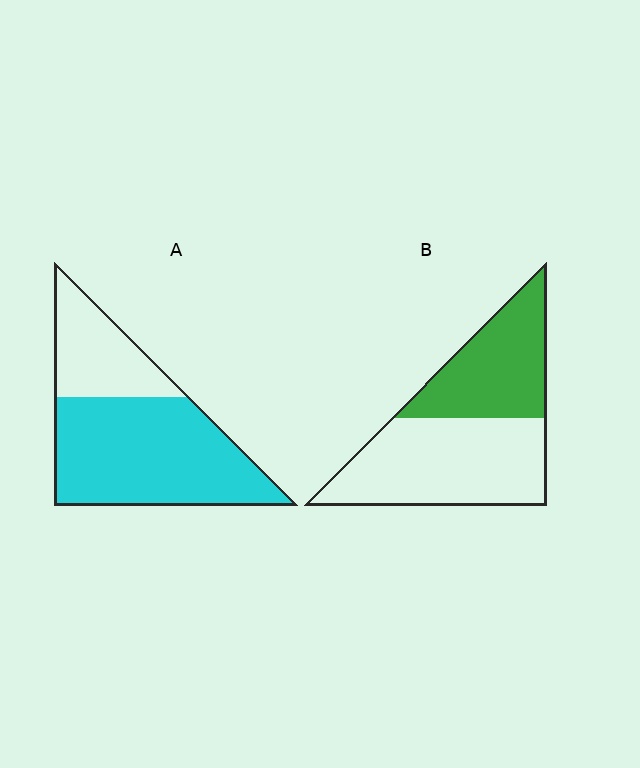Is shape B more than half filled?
No.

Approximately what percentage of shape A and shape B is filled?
A is approximately 70% and B is approximately 40%.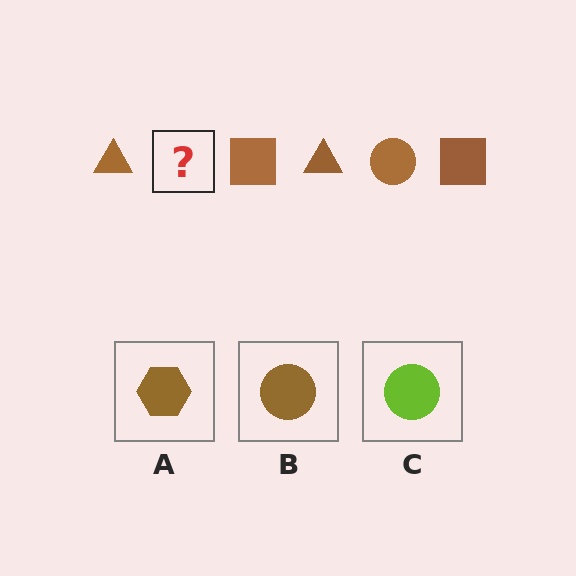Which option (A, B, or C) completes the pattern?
B.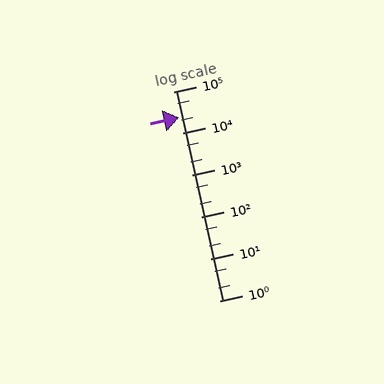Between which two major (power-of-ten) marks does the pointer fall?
The pointer is between 10000 and 100000.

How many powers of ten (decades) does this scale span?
The scale spans 5 decades, from 1 to 100000.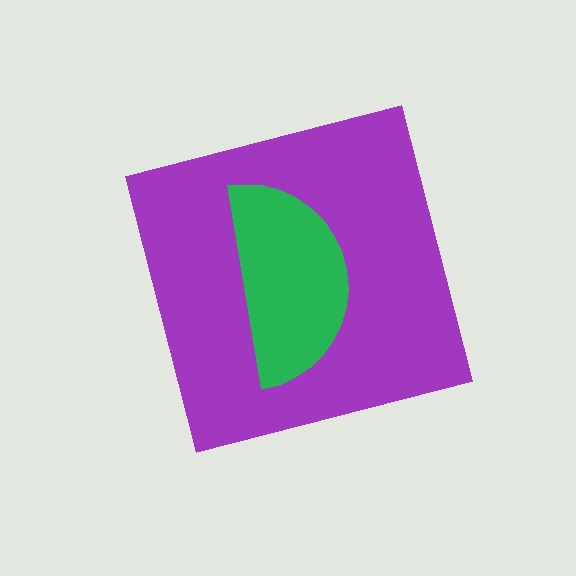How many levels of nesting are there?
2.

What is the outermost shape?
The purple square.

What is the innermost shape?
The green semicircle.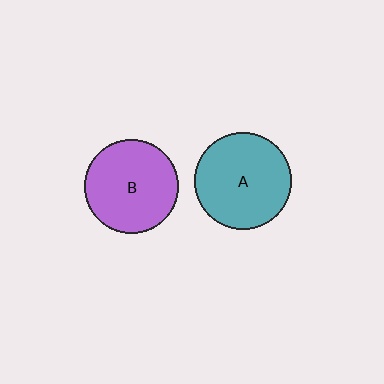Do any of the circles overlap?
No, none of the circles overlap.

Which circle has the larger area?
Circle A (teal).